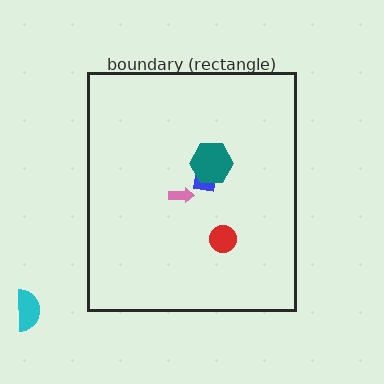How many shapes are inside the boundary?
4 inside, 1 outside.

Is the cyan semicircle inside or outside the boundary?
Outside.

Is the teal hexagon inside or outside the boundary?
Inside.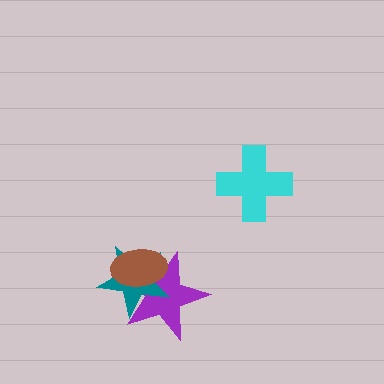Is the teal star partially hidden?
Yes, it is partially covered by another shape.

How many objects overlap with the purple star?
2 objects overlap with the purple star.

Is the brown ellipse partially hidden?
No, no other shape covers it.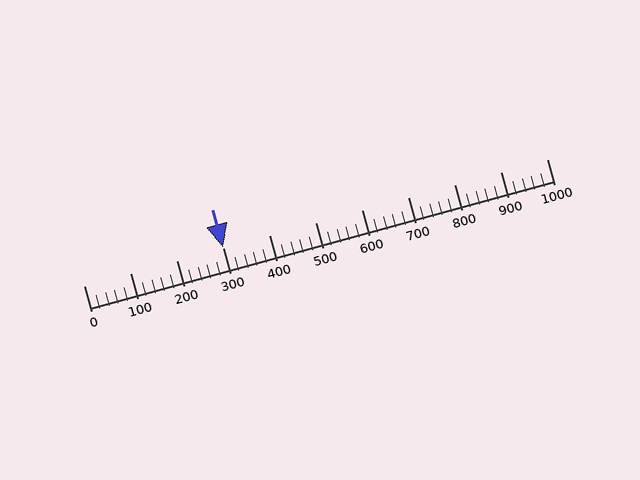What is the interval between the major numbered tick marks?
The major tick marks are spaced 100 units apart.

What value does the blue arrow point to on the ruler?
The blue arrow points to approximately 300.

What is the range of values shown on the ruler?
The ruler shows values from 0 to 1000.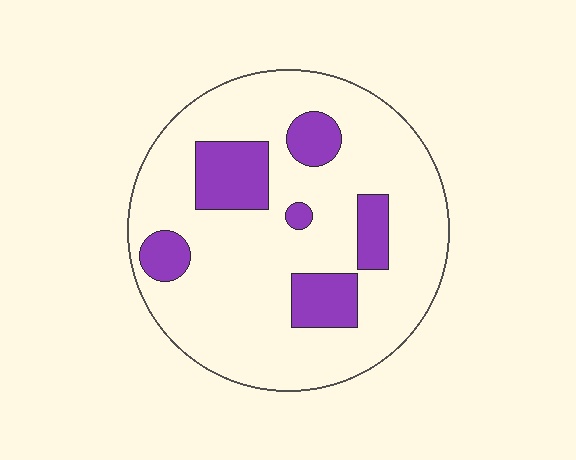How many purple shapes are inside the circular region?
6.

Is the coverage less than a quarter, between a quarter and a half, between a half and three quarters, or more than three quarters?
Less than a quarter.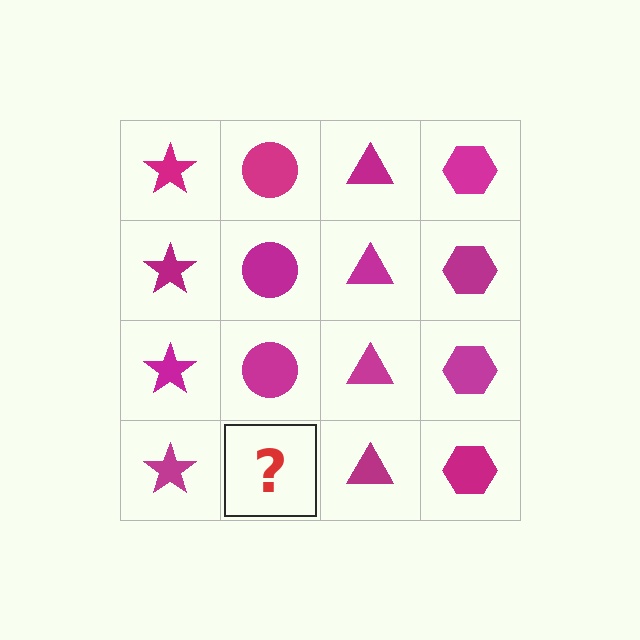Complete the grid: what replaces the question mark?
The question mark should be replaced with a magenta circle.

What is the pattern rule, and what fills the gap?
The rule is that each column has a consistent shape. The gap should be filled with a magenta circle.